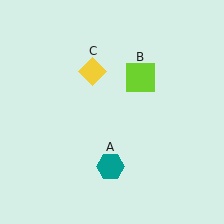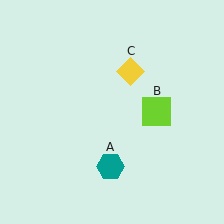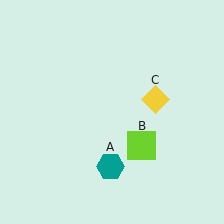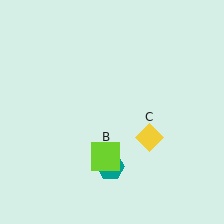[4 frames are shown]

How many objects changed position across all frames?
2 objects changed position: lime square (object B), yellow diamond (object C).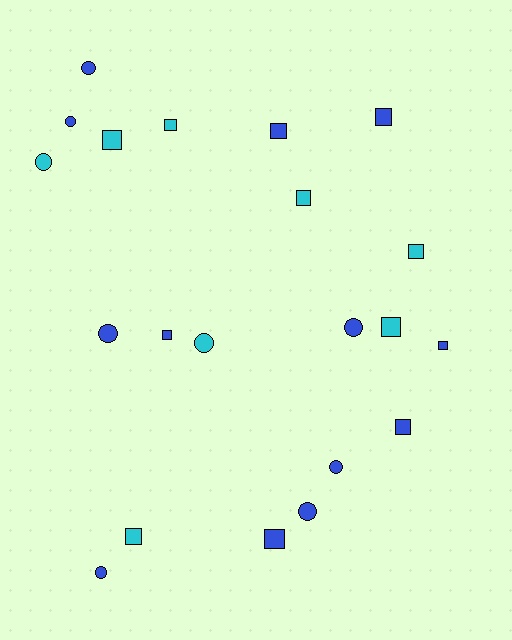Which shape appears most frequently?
Square, with 12 objects.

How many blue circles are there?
There are 7 blue circles.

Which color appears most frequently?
Blue, with 13 objects.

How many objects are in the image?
There are 21 objects.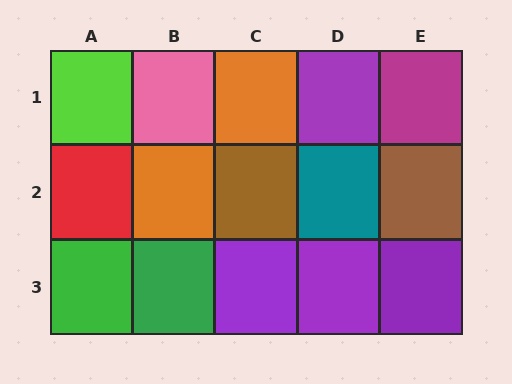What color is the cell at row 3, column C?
Purple.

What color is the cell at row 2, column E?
Brown.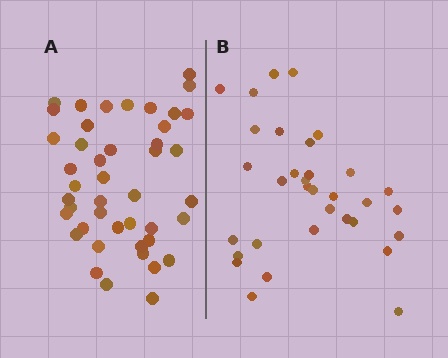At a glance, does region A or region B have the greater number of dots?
Region A (the left region) has more dots.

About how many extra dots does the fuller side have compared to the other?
Region A has roughly 12 or so more dots than region B.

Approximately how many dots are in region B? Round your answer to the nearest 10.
About 30 dots. (The exact count is 33, which rounds to 30.)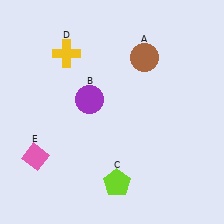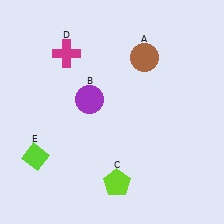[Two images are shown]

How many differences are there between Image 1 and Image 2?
There are 2 differences between the two images.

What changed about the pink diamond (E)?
In Image 1, E is pink. In Image 2, it changed to lime.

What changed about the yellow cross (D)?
In Image 1, D is yellow. In Image 2, it changed to magenta.